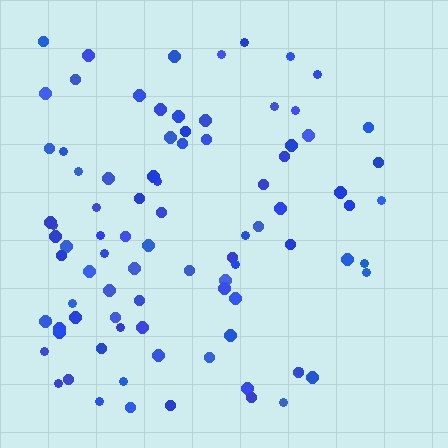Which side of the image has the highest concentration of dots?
The left.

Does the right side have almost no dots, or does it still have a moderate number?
Still a moderate number, just noticeably fewer than the left.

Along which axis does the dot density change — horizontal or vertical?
Horizontal.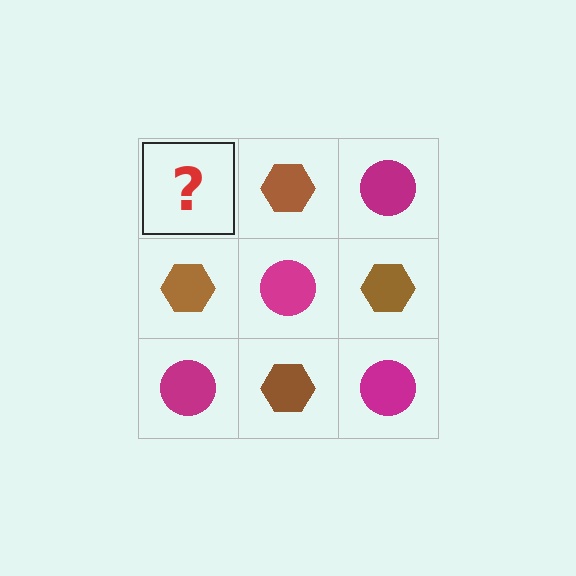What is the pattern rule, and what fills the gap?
The rule is that it alternates magenta circle and brown hexagon in a checkerboard pattern. The gap should be filled with a magenta circle.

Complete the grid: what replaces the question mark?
The question mark should be replaced with a magenta circle.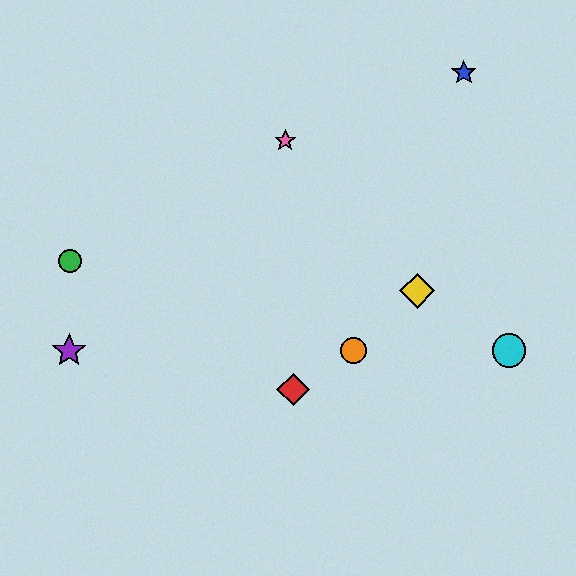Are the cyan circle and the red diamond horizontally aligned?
No, the cyan circle is at y≈351 and the red diamond is at y≈389.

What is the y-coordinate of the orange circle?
The orange circle is at y≈351.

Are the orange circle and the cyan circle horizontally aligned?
Yes, both are at y≈351.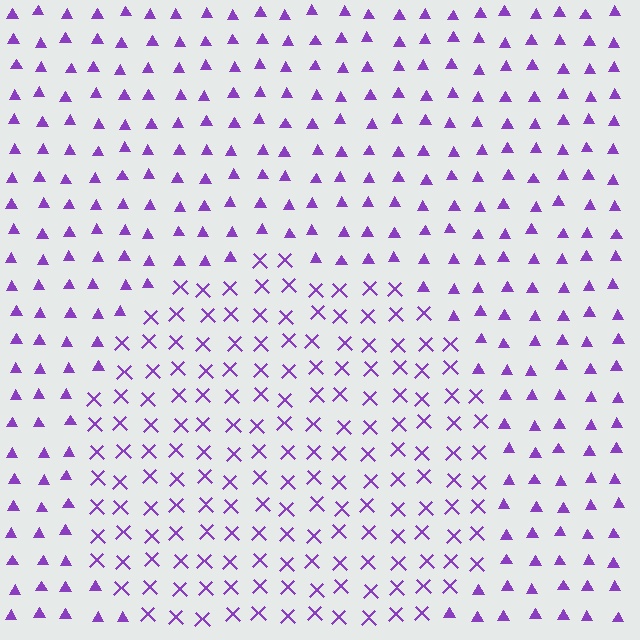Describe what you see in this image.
The image is filled with small purple elements arranged in a uniform grid. A circle-shaped region contains X marks, while the surrounding area contains triangles. The boundary is defined purely by the change in element shape.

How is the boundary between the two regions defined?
The boundary is defined by a change in element shape: X marks inside vs. triangles outside. All elements share the same color and spacing.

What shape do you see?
I see a circle.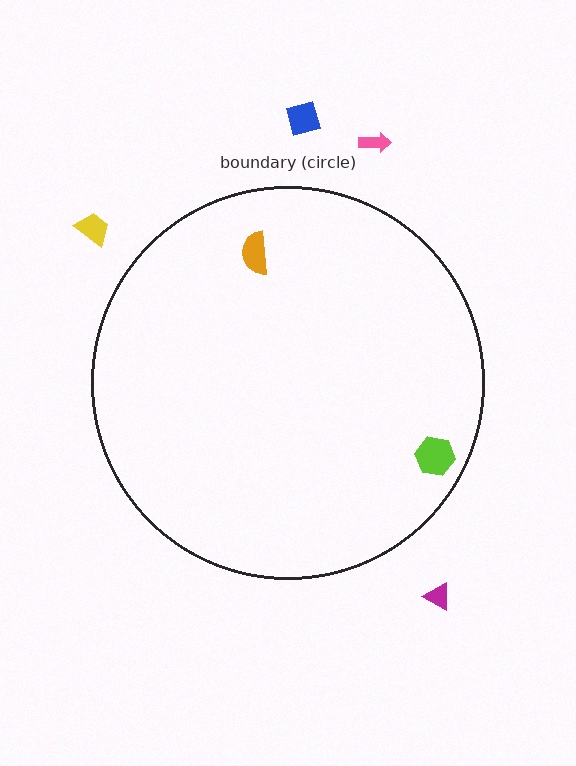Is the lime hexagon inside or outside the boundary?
Inside.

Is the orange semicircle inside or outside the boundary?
Inside.